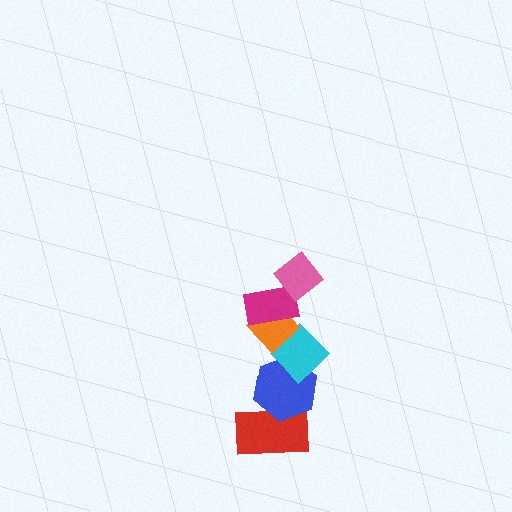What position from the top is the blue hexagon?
The blue hexagon is 5th from the top.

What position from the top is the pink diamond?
The pink diamond is 1st from the top.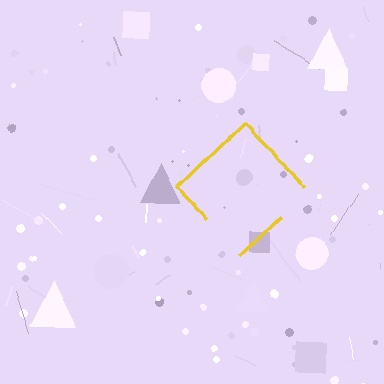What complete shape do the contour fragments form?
The contour fragments form a diamond.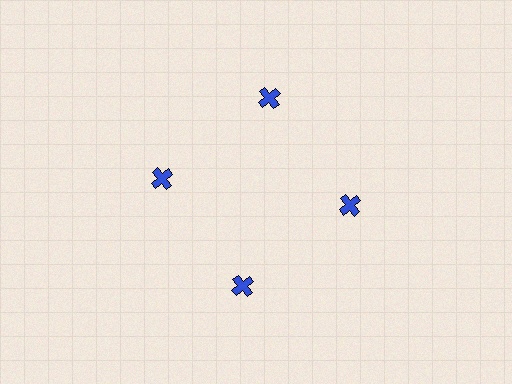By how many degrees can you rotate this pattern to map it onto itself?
The pattern maps onto itself every 90 degrees of rotation.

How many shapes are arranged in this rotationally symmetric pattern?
There are 4 shapes, arranged in 4 groups of 1.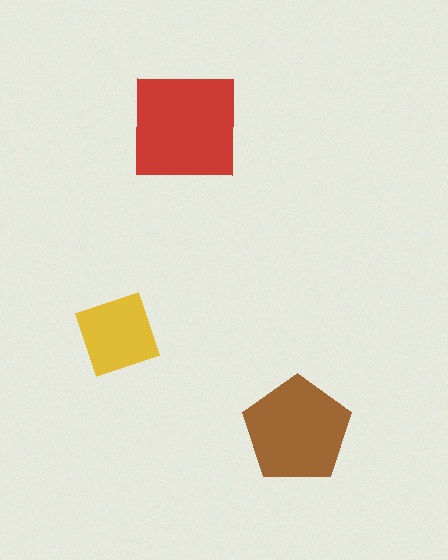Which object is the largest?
The red square.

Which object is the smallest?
The yellow diamond.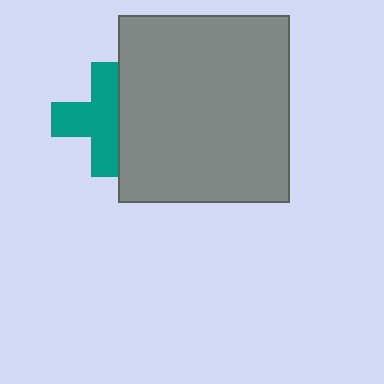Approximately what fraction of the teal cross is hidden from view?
Roughly 35% of the teal cross is hidden behind the gray rectangle.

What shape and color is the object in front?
The object in front is a gray rectangle.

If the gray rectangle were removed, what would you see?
You would see the complete teal cross.